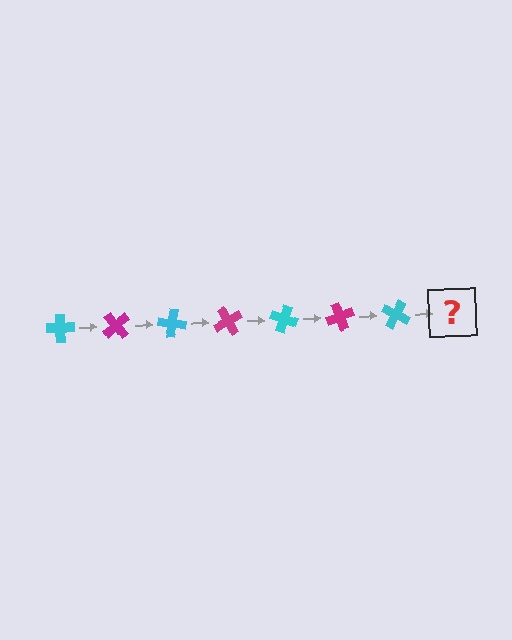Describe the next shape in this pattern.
It should be a magenta cross, rotated 350 degrees from the start.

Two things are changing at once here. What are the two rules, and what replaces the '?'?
The two rules are that it rotates 50 degrees each step and the color cycles through cyan and magenta. The '?' should be a magenta cross, rotated 350 degrees from the start.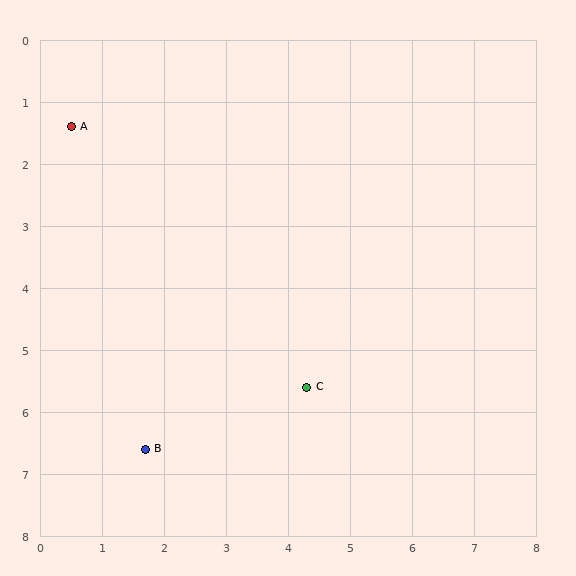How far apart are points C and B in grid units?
Points C and B are about 2.8 grid units apart.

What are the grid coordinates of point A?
Point A is at approximately (0.5, 1.4).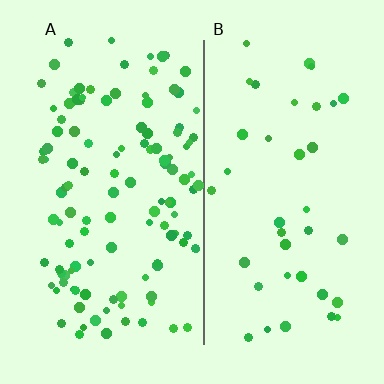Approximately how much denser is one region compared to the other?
Approximately 3.0× — region A over region B.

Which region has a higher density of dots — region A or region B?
A (the left).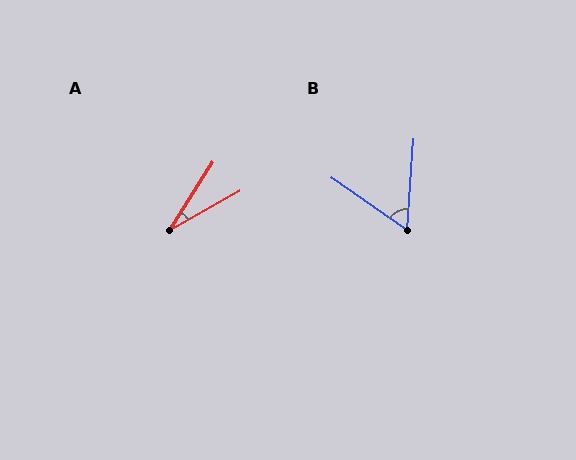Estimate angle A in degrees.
Approximately 28 degrees.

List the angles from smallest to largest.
A (28°), B (59°).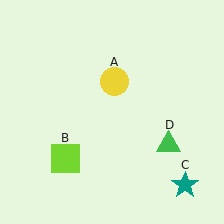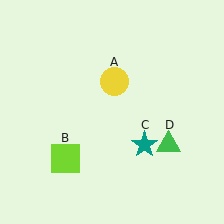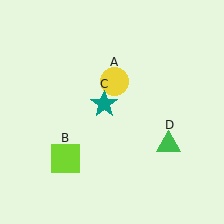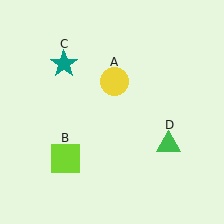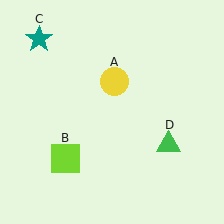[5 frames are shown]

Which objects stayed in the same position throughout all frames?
Yellow circle (object A) and lime square (object B) and green triangle (object D) remained stationary.